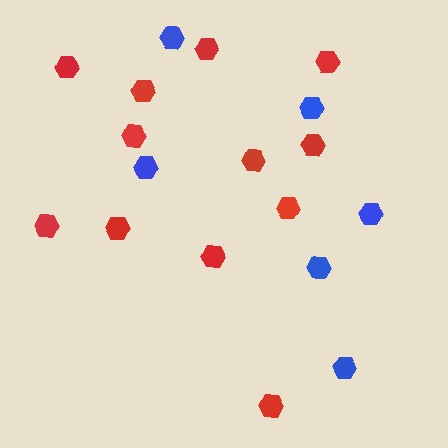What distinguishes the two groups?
There are 2 groups: one group of blue hexagons (6) and one group of red hexagons (12).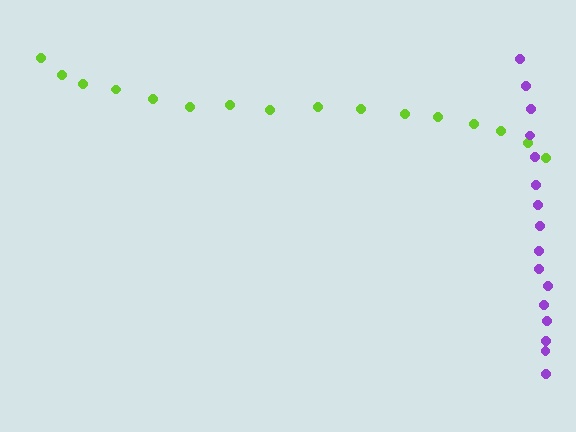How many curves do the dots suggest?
There are 2 distinct paths.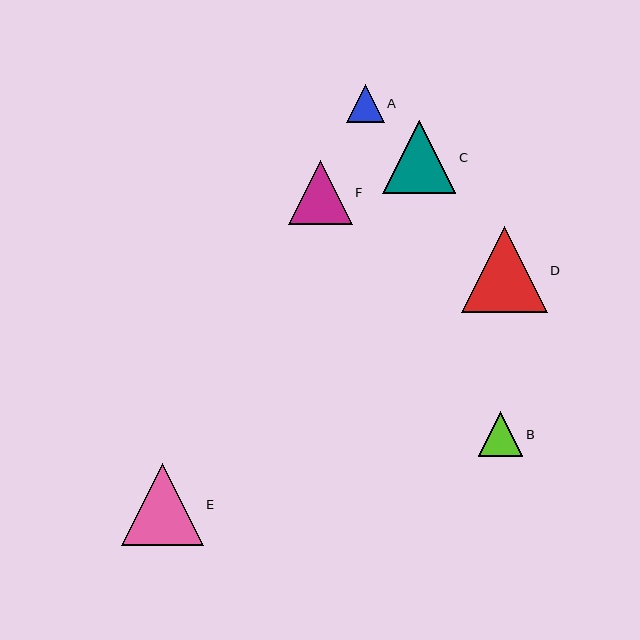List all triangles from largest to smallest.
From largest to smallest: D, E, C, F, B, A.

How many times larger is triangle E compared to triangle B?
Triangle E is approximately 1.8 times the size of triangle B.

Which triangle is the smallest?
Triangle A is the smallest with a size of approximately 37 pixels.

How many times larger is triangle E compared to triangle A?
Triangle E is approximately 2.2 times the size of triangle A.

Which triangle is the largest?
Triangle D is the largest with a size of approximately 85 pixels.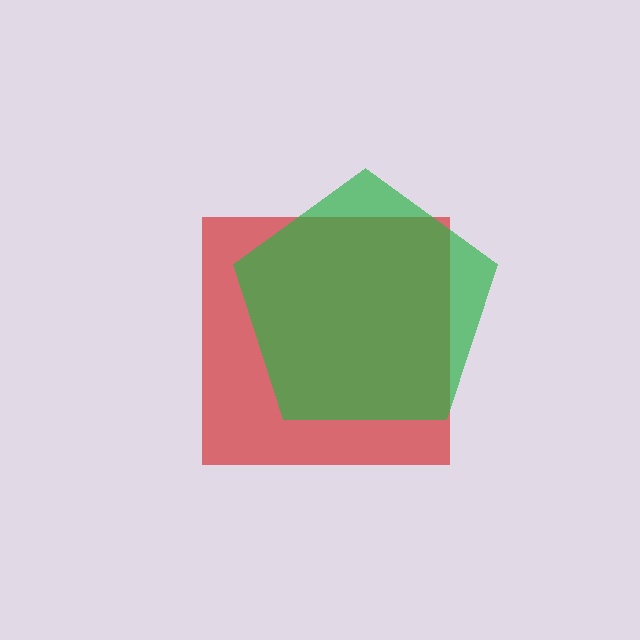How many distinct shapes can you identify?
There are 2 distinct shapes: a red square, a green pentagon.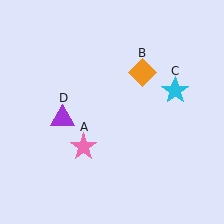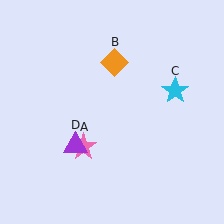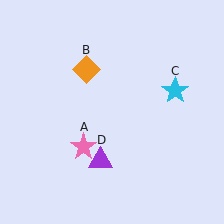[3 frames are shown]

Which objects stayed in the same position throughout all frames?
Pink star (object A) and cyan star (object C) remained stationary.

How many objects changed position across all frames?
2 objects changed position: orange diamond (object B), purple triangle (object D).